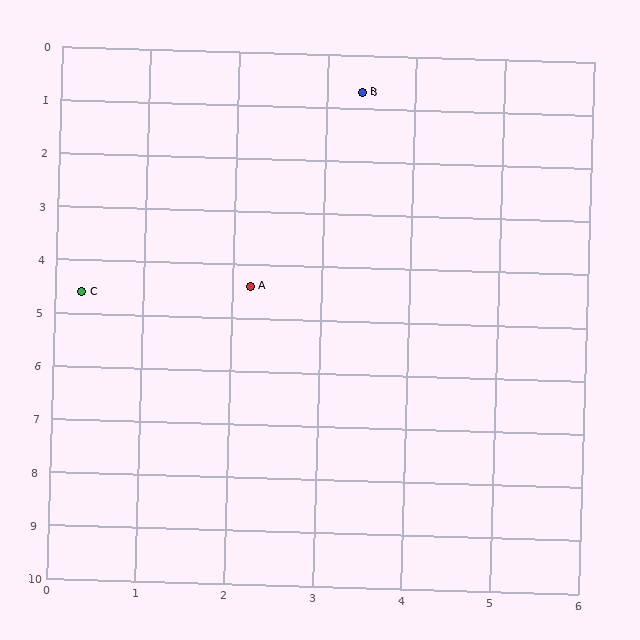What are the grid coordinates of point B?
Point B is at approximately (3.4, 0.7).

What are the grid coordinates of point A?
Point A is at approximately (2.2, 4.4).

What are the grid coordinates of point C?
Point C is at approximately (0.3, 4.6).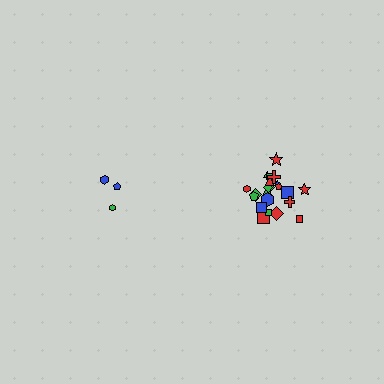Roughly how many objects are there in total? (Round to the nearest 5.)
Roughly 25 objects in total.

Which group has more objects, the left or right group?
The right group.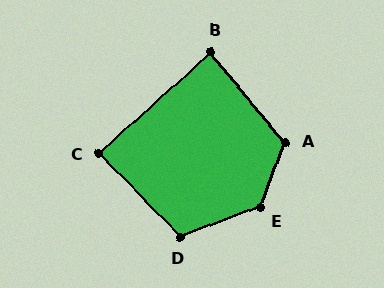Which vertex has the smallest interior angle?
B, at approximately 88 degrees.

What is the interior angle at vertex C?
Approximately 88 degrees (approximately right).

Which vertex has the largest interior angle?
E, at approximately 131 degrees.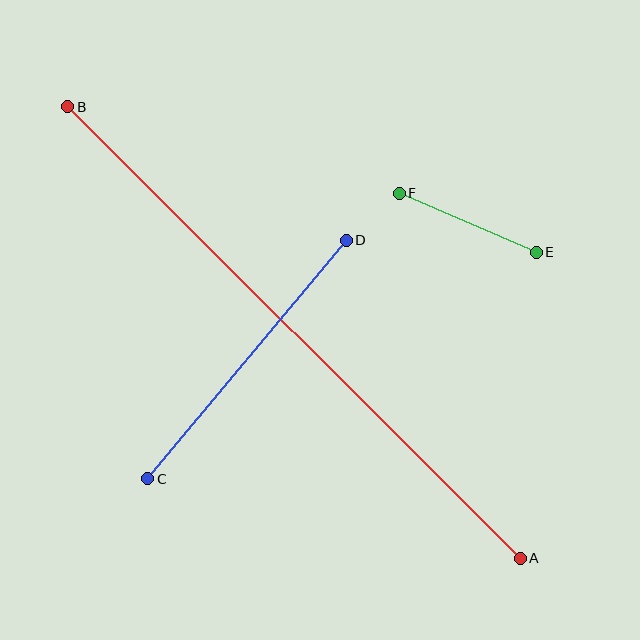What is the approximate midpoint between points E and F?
The midpoint is at approximately (468, 223) pixels.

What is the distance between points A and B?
The distance is approximately 639 pixels.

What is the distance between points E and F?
The distance is approximately 149 pixels.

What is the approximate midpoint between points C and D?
The midpoint is at approximately (247, 359) pixels.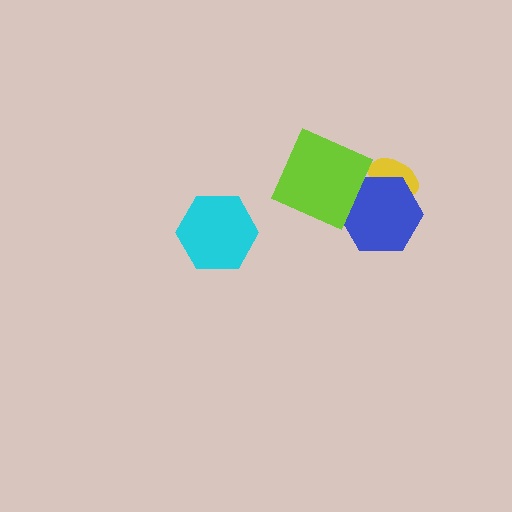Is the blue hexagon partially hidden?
Yes, it is partially covered by another shape.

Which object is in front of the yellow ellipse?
The blue hexagon is in front of the yellow ellipse.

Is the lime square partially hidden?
No, no other shape covers it.